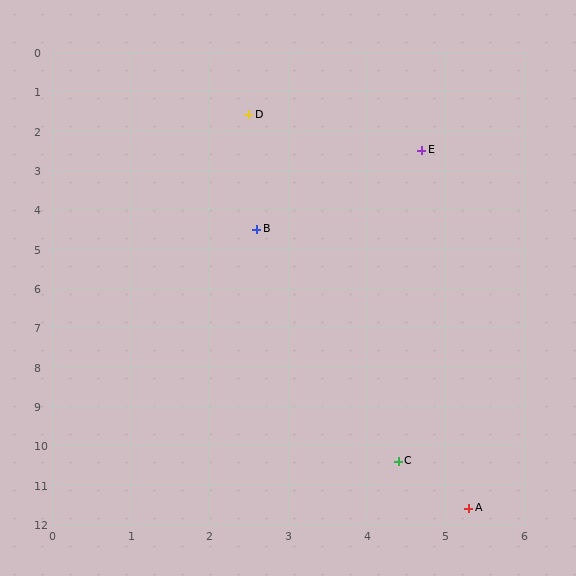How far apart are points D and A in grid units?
Points D and A are about 10.4 grid units apart.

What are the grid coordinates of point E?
Point E is at approximately (4.7, 2.5).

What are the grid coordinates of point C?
Point C is at approximately (4.4, 10.4).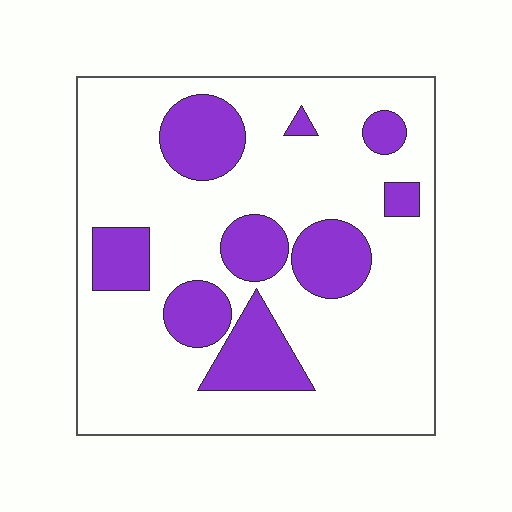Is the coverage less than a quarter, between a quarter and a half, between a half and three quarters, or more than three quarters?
Less than a quarter.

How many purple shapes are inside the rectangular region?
9.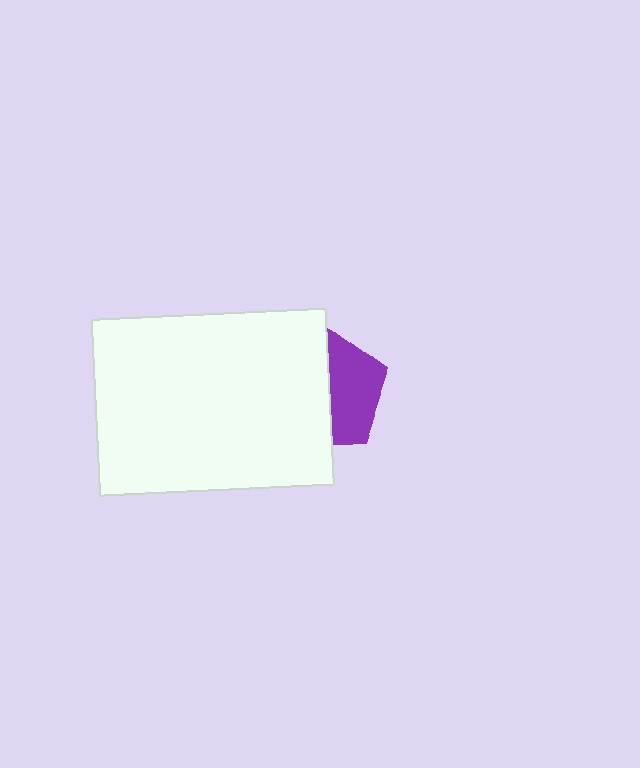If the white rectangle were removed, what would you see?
You would see the complete purple pentagon.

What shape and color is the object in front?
The object in front is a white rectangle.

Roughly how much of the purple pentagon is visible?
A small part of it is visible (roughly 44%).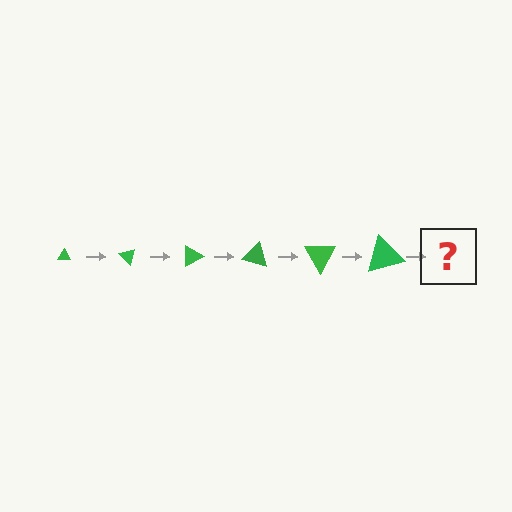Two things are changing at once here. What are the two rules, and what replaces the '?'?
The two rules are that the triangle grows larger each step and it rotates 45 degrees each step. The '?' should be a triangle, larger than the previous one and rotated 270 degrees from the start.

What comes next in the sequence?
The next element should be a triangle, larger than the previous one and rotated 270 degrees from the start.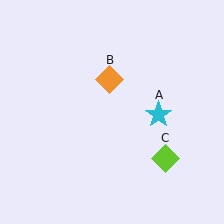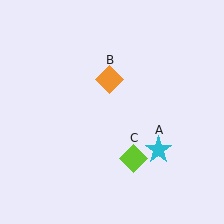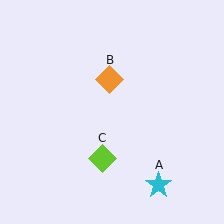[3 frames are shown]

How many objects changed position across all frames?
2 objects changed position: cyan star (object A), lime diamond (object C).